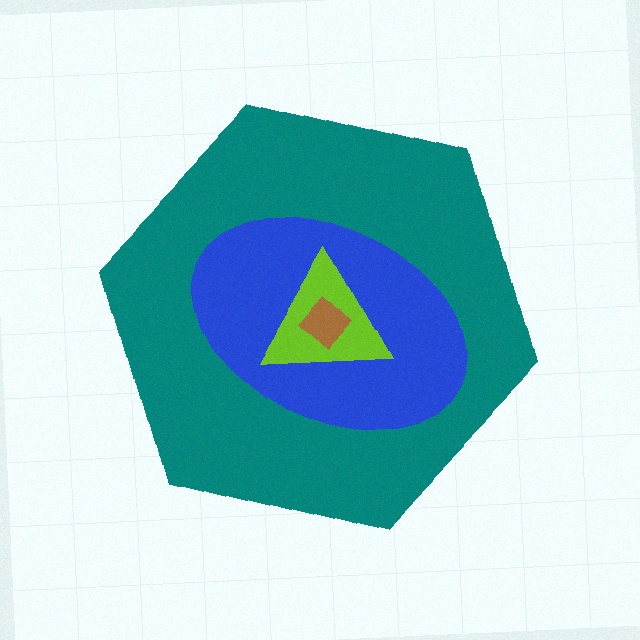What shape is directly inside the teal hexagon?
The blue ellipse.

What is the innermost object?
The brown diamond.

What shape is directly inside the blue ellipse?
The lime triangle.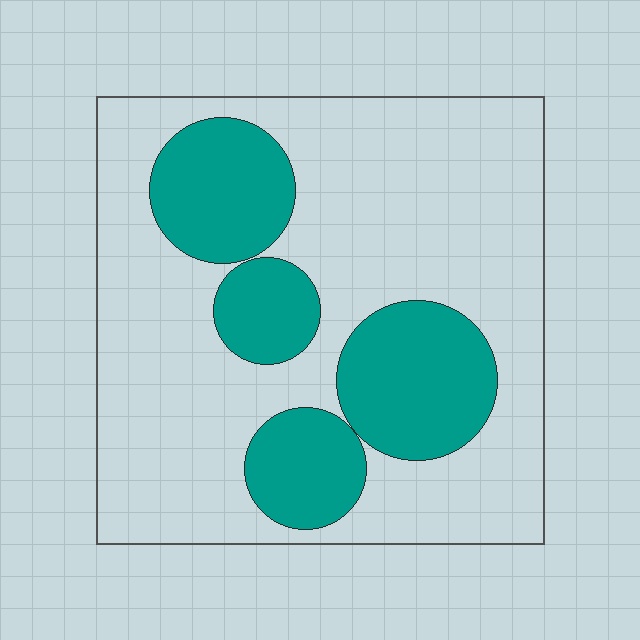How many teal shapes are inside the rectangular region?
4.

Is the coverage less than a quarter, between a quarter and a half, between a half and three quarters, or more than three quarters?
Between a quarter and a half.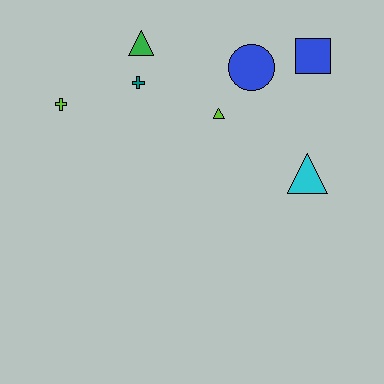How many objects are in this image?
There are 7 objects.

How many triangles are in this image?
There are 3 triangles.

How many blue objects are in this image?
There are 2 blue objects.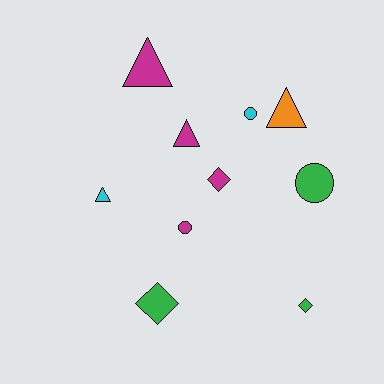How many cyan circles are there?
There is 1 cyan circle.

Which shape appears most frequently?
Triangle, with 4 objects.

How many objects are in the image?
There are 10 objects.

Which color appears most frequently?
Magenta, with 4 objects.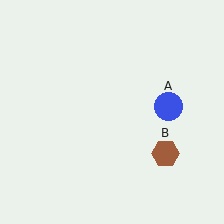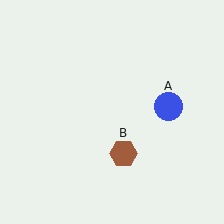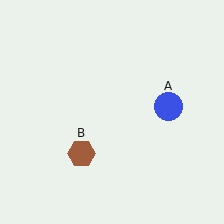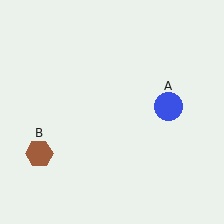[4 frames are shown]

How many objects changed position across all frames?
1 object changed position: brown hexagon (object B).